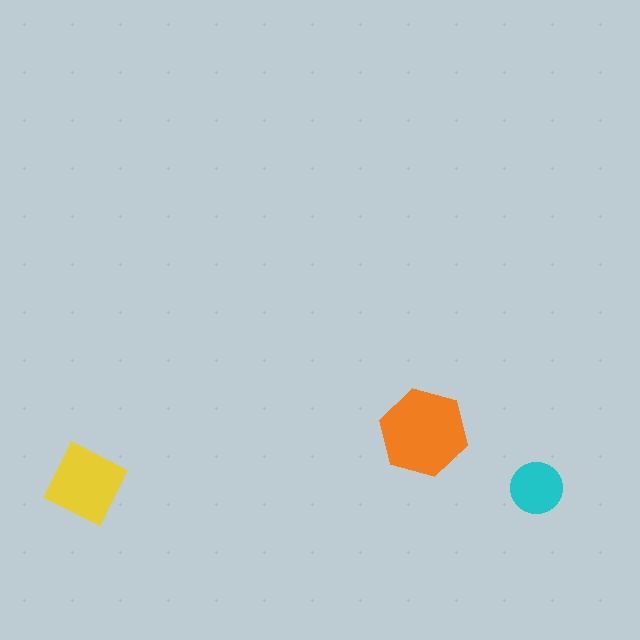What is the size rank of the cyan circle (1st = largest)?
3rd.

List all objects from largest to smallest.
The orange hexagon, the yellow diamond, the cyan circle.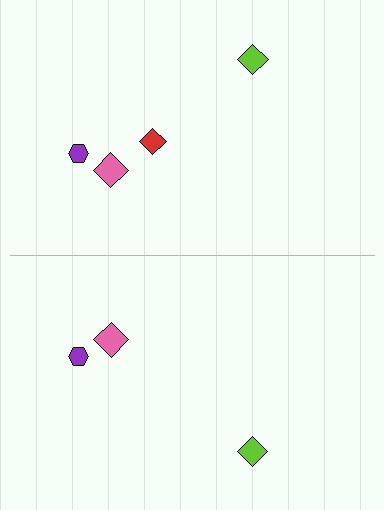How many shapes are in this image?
There are 7 shapes in this image.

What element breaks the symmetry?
A red diamond is missing from the bottom side.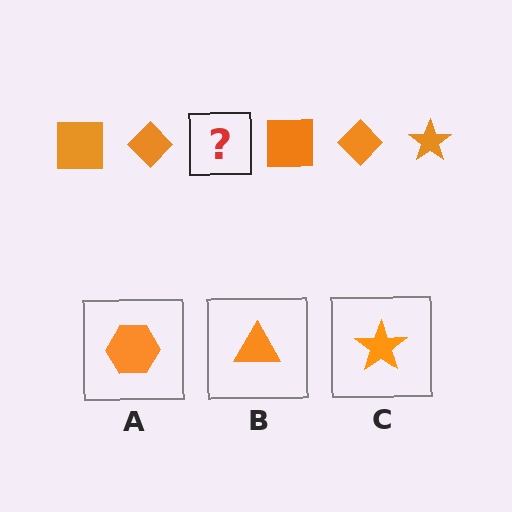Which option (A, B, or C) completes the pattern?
C.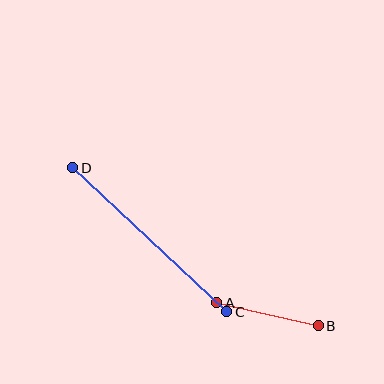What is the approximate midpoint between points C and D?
The midpoint is at approximately (150, 240) pixels.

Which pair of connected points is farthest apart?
Points C and D are farthest apart.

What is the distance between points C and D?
The distance is approximately 211 pixels.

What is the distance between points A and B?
The distance is approximately 104 pixels.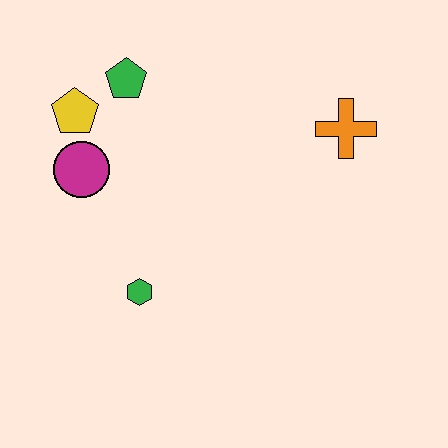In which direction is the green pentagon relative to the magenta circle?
The green pentagon is above the magenta circle.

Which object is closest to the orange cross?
The green pentagon is closest to the orange cross.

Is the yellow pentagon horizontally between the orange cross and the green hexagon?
No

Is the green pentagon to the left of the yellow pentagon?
No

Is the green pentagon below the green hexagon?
No